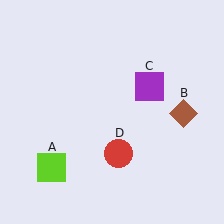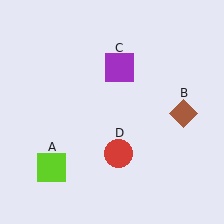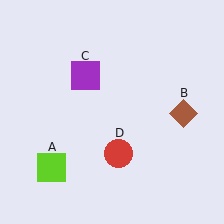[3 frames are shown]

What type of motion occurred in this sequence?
The purple square (object C) rotated counterclockwise around the center of the scene.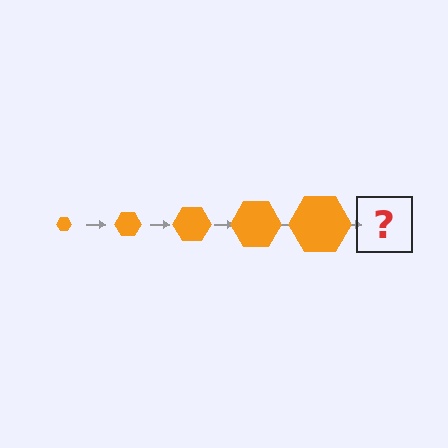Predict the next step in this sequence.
The next step is an orange hexagon, larger than the previous one.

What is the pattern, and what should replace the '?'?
The pattern is that the hexagon gets progressively larger each step. The '?' should be an orange hexagon, larger than the previous one.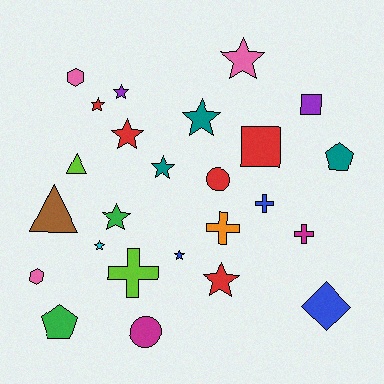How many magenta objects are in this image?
There are 2 magenta objects.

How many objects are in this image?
There are 25 objects.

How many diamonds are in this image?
There is 1 diamond.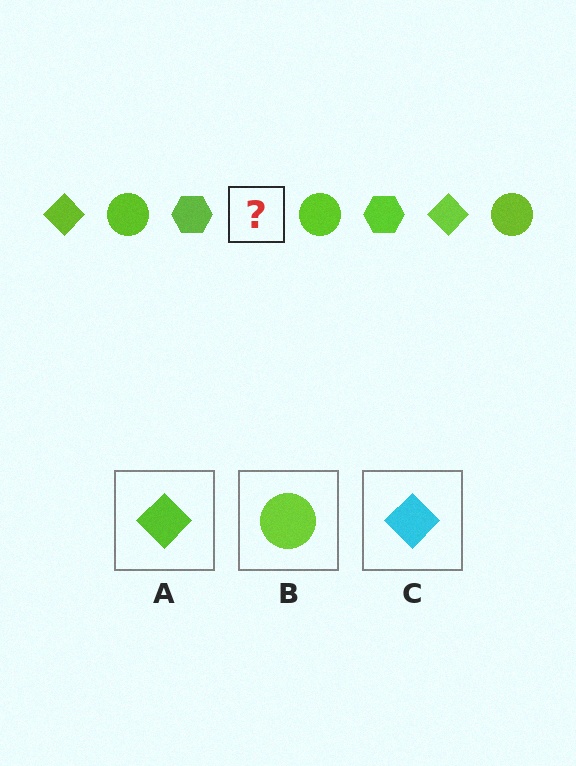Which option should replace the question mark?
Option A.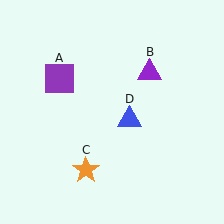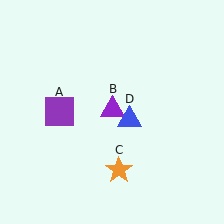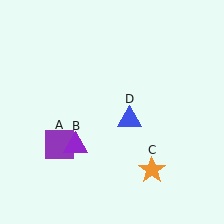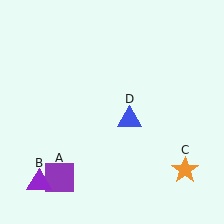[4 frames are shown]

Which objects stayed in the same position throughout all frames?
Blue triangle (object D) remained stationary.